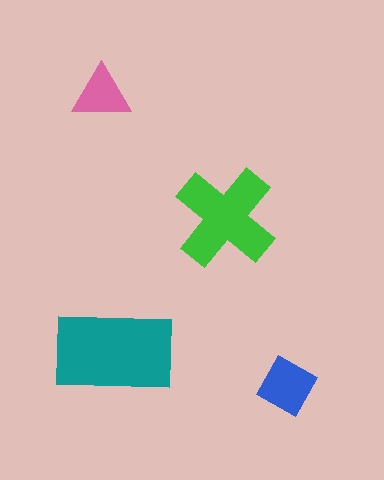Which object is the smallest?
The pink triangle.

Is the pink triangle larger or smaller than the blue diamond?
Smaller.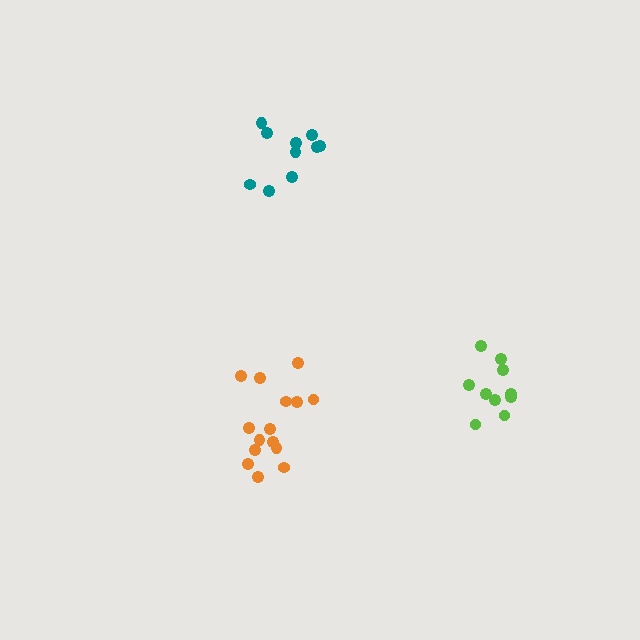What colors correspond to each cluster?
The clusters are colored: lime, teal, orange.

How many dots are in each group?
Group 1: 10 dots, Group 2: 10 dots, Group 3: 15 dots (35 total).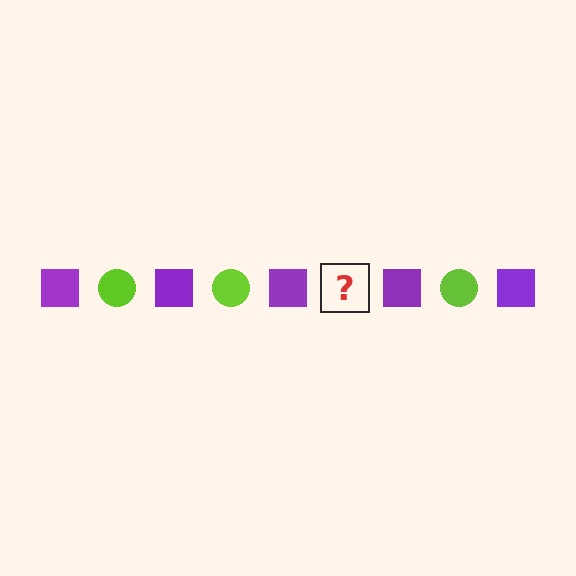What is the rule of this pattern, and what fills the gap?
The rule is that the pattern alternates between purple square and lime circle. The gap should be filled with a lime circle.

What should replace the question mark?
The question mark should be replaced with a lime circle.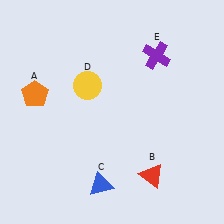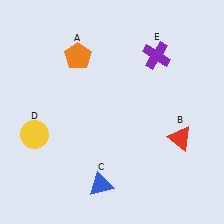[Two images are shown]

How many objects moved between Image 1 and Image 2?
3 objects moved between the two images.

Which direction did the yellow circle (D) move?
The yellow circle (D) moved left.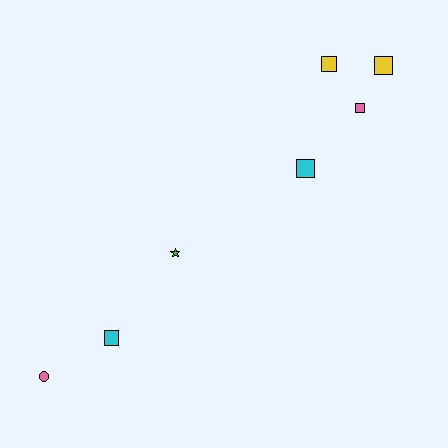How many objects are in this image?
There are 7 objects.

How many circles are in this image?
There is 1 circle.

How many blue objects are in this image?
There are no blue objects.